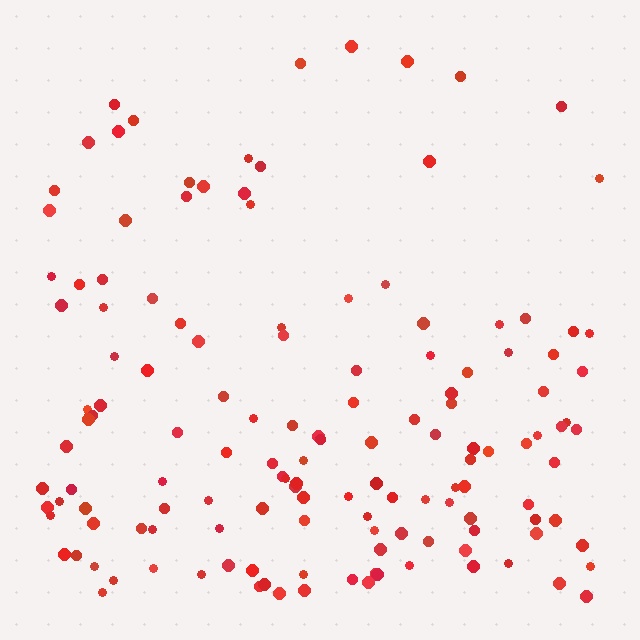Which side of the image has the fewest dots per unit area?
The top.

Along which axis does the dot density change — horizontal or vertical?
Vertical.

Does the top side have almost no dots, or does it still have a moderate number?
Still a moderate number, just noticeably fewer than the bottom.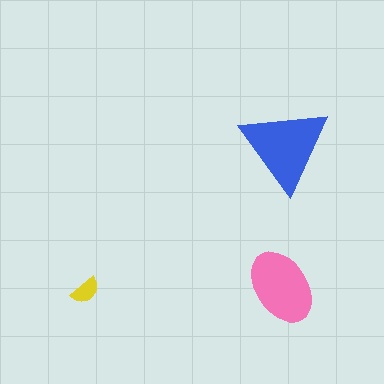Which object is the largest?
The blue triangle.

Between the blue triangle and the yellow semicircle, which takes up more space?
The blue triangle.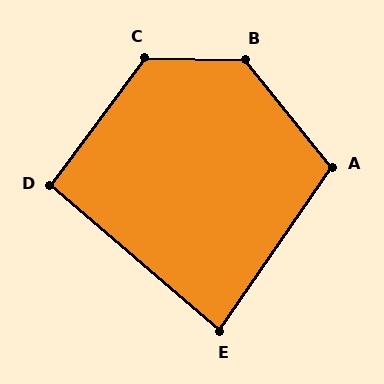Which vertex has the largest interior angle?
B, at approximately 130 degrees.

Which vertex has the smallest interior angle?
E, at approximately 84 degrees.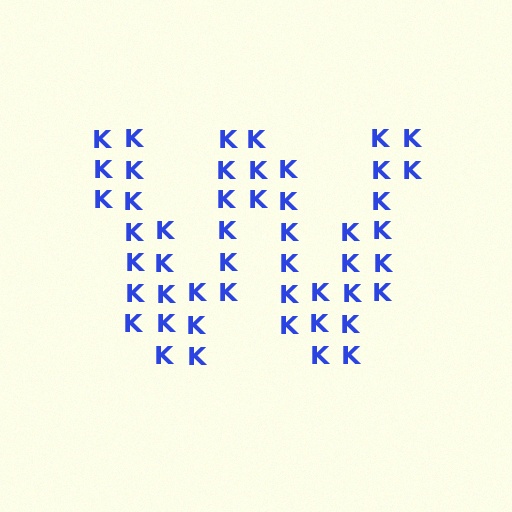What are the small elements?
The small elements are letter K's.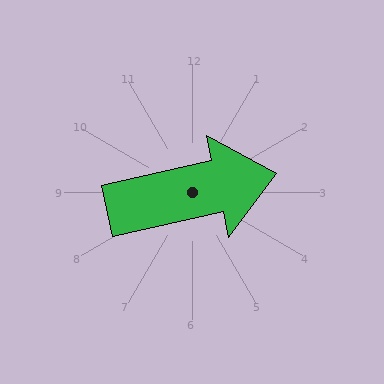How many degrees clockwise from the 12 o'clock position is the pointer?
Approximately 78 degrees.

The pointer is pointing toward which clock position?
Roughly 3 o'clock.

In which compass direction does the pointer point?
East.